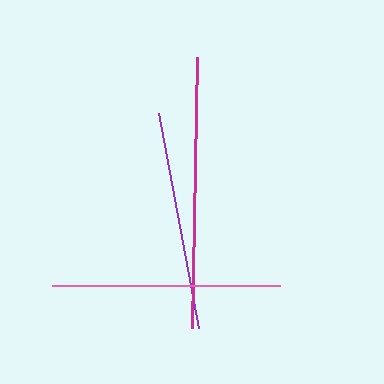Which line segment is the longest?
The magenta line is the longest at approximately 272 pixels.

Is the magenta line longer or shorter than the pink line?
The magenta line is longer than the pink line.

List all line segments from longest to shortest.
From longest to shortest: magenta, pink, purple.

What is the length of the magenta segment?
The magenta segment is approximately 272 pixels long.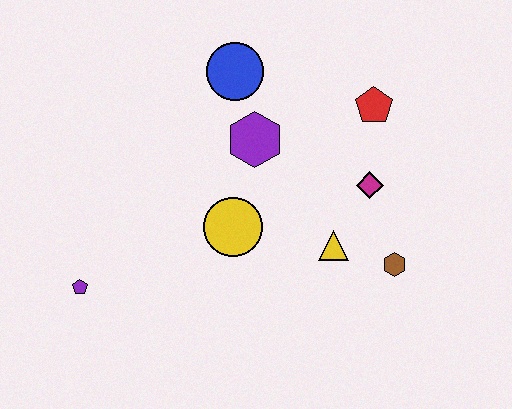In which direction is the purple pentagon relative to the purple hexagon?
The purple pentagon is to the left of the purple hexagon.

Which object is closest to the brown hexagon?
The yellow triangle is closest to the brown hexagon.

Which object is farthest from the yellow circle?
The red pentagon is farthest from the yellow circle.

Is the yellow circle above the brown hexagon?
Yes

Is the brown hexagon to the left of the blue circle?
No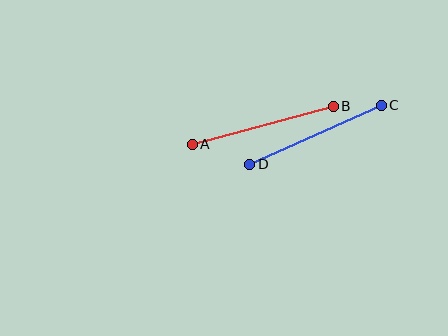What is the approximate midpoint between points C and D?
The midpoint is at approximately (315, 135) pixels.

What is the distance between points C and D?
The distance is approximately 144 pixels.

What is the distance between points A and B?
The distance is approximately 146 pixels.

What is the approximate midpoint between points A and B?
The midpoint is at approximately (263, 125) pixels.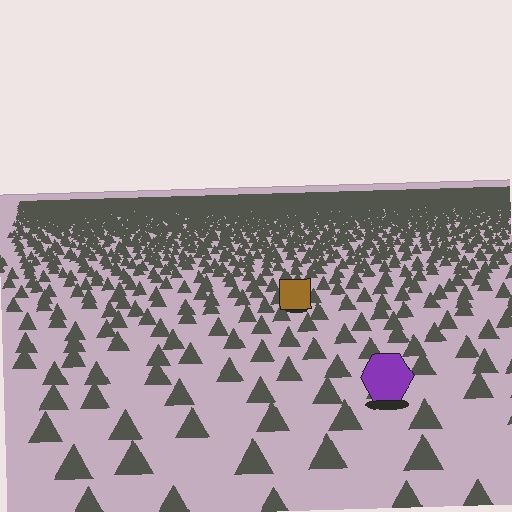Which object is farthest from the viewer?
The brown square is farthest from the viewer. It appears smaller and the ground texture around it is denser.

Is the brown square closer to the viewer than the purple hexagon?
No. The purple hexagon is closer — you can tell from the texture gradient: the ground texture is coarser near it.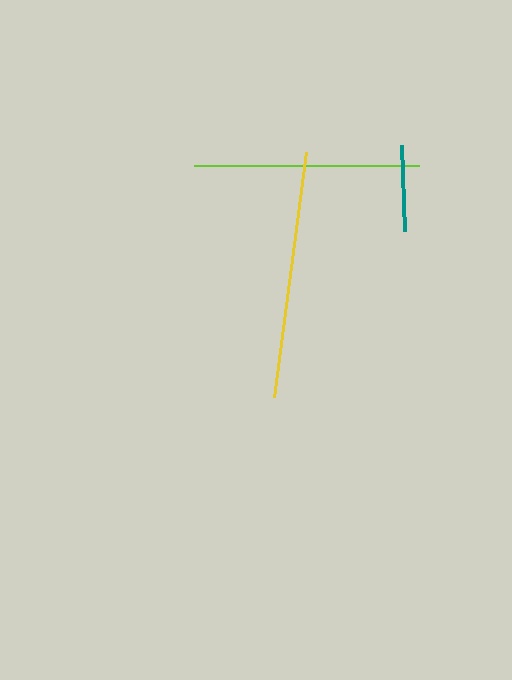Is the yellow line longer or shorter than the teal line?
The yellow line is longer than the teal line.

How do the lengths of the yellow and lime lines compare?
The yellow and lime lines are approximately the same length.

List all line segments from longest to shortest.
From longest to shortest: yellow, lime, teal.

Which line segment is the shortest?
The teal line is the shortest at approximately 86 pixels.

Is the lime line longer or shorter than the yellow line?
The yellow line is longer than the lime line.